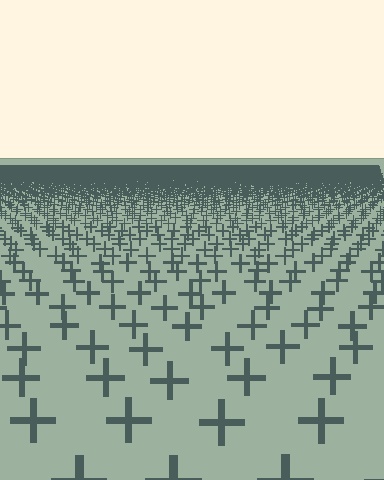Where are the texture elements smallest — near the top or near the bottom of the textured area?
Near the top.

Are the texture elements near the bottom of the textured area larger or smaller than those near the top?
Larger. Near the bottom, elements are closer to the viewer and appear at a bigger on-screen size.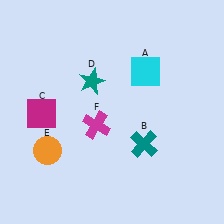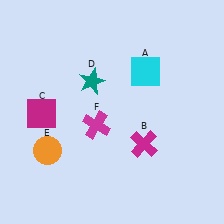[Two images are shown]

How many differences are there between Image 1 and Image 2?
There is 1 difference between the two images.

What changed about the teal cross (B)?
In Image 1, B is teal. In Image 2, it changed to magenta.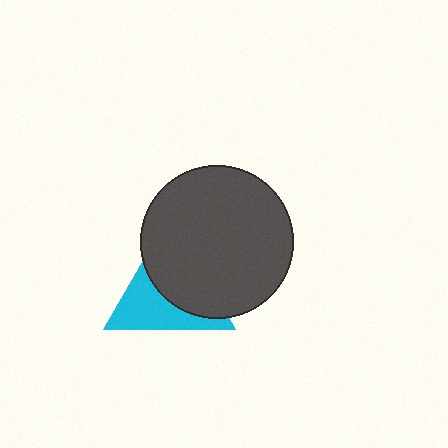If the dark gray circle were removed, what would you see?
You would see the complete cyan triangle.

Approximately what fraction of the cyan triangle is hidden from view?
Roughly 55% of the cyan triangle is hidden behind the dark gray circle.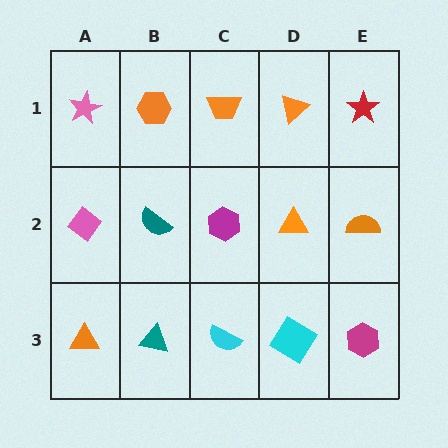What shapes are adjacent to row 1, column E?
An orange semicircle (row 2, column E), an orange triangle (row 1, column D).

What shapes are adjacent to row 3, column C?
A magenta hexagon (row 2, column C), a teal triangle (row 3, column B), a cyan diamond (row 3, column D).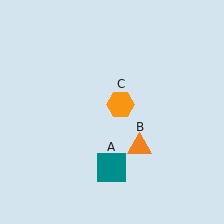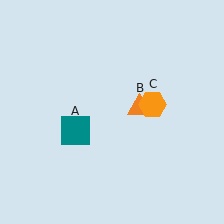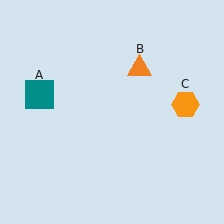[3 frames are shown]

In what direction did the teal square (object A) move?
The teal square (object A) moved up and to the left.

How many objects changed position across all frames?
3 objects changed position: teal square (object A), orange triangle (object B), orange hexagon (object C).